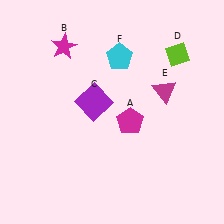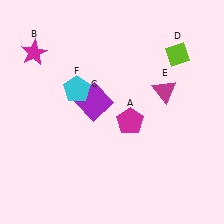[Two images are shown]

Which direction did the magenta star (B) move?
The magenta star (B) moved left.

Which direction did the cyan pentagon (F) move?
The cyan pentagon (F) moved left.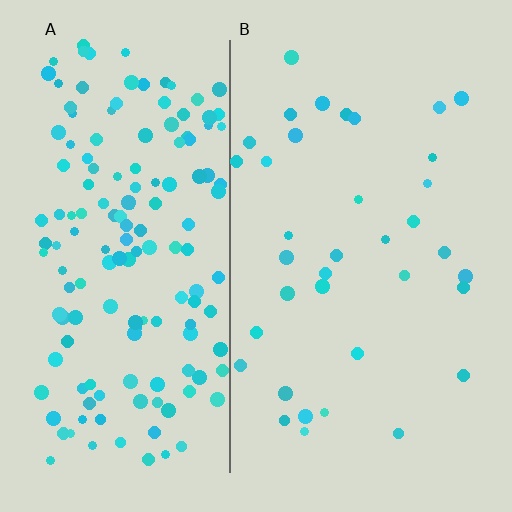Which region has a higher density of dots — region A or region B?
A (the left).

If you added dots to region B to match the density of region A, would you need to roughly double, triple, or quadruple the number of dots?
Approximately quadruple.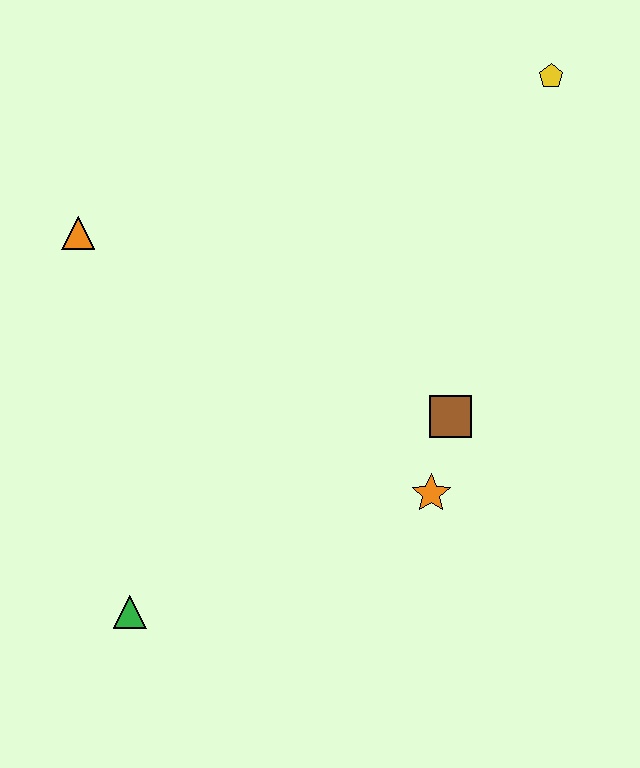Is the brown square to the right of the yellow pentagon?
No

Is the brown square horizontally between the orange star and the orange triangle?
No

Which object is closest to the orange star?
The brown square is closest to the orange star.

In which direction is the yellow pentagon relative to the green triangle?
The yellow pentagon is above the green triangle.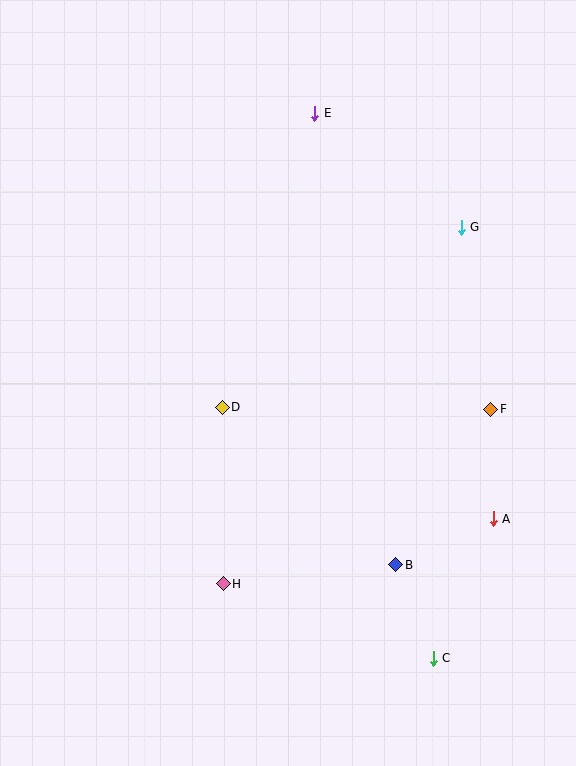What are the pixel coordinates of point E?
Point E is at (315, 113).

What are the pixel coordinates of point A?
Point A is at (493, 519).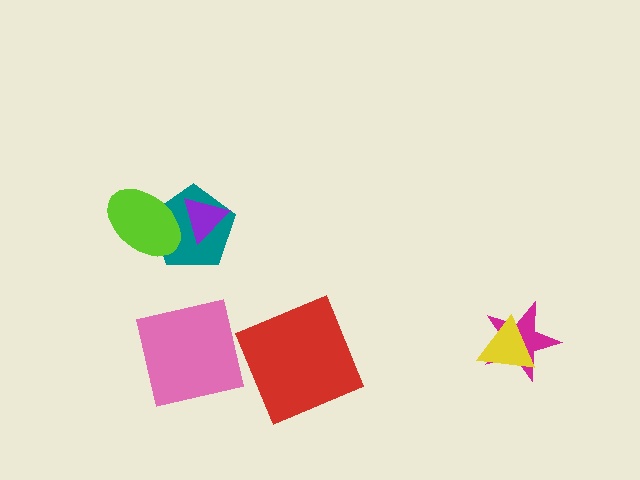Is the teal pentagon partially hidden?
Yes, it is partially covered by another shape.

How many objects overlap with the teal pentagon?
2 objects overlap with the teal pentagon.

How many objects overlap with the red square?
0 objects overlap with the red square.